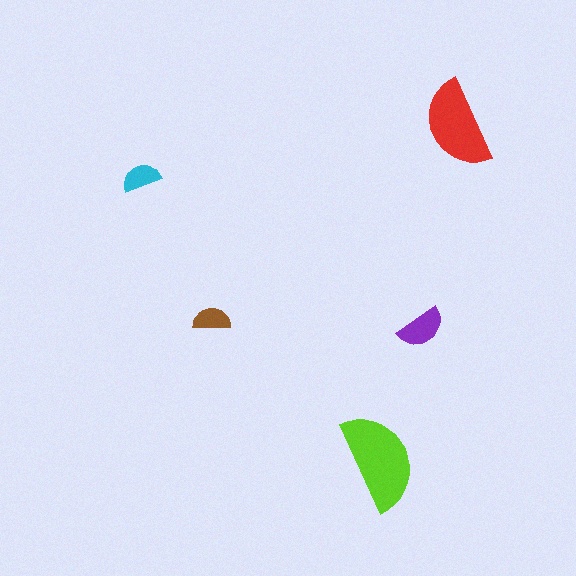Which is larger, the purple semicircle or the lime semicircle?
The lime one.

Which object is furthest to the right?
The red semicircle is rightmost.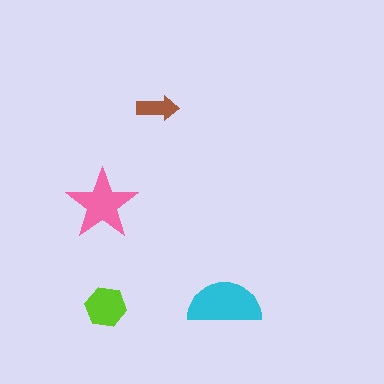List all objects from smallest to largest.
The brown arrow, the lime hexagon, the pink star, the cyan semicircle.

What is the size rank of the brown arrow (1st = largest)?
4th.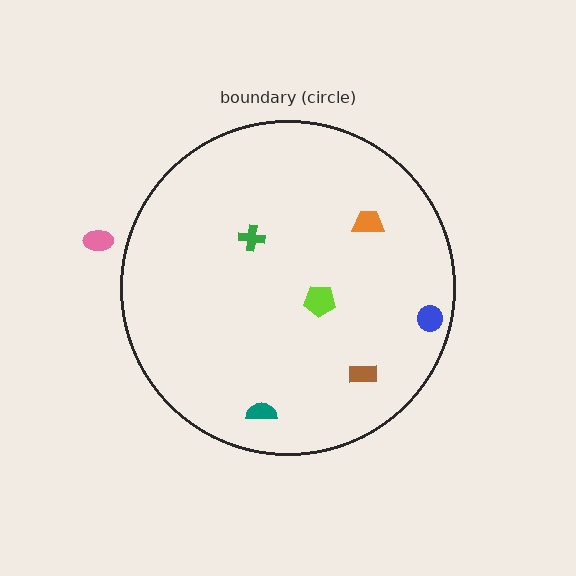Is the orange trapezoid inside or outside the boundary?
Inside.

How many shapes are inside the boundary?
6 inside, 1 outside.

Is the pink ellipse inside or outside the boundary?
Outside.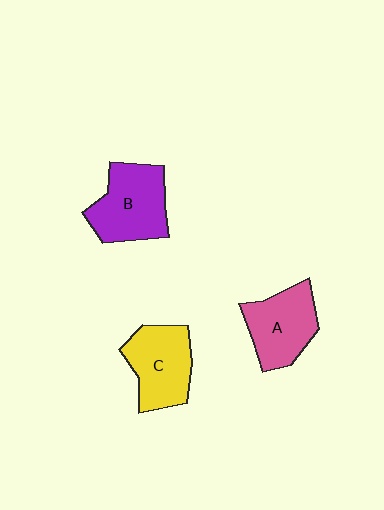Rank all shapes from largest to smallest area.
From largest to smallest: B (purple), C (yellow), A (pink).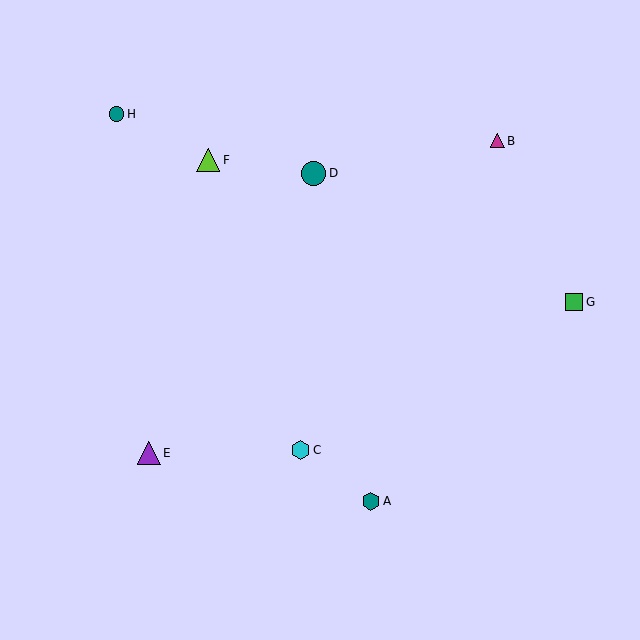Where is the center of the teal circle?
The center of the teal circle is at (117, 114).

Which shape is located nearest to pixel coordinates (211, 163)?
The lime triangle (labeled F) at (208, 160) is nearest to that location.